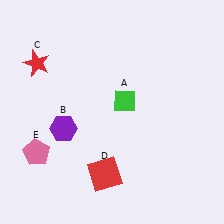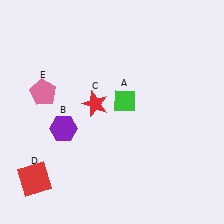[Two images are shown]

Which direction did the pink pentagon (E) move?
The pink pentagon (E) moved up.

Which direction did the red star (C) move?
The red star (C) moved right.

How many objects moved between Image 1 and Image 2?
3 objects moved between the two images.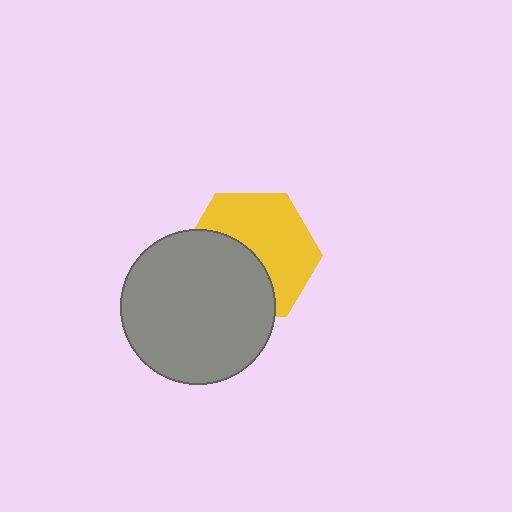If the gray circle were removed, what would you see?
You would see the complete yellow hexagon.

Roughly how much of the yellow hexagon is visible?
About half of it is visible (roughly 56%).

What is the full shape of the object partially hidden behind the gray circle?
The partially hidden object is a yellow hexagon.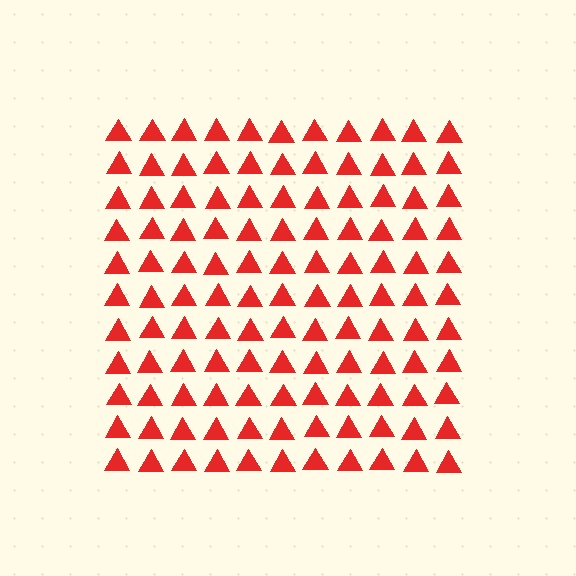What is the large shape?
The large shape is a square.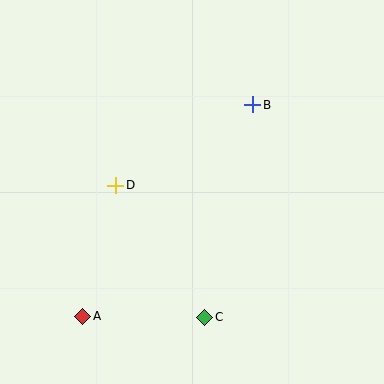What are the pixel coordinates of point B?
Point B is at (253, 105).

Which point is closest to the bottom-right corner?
Point C is closest to the bottom-right corner.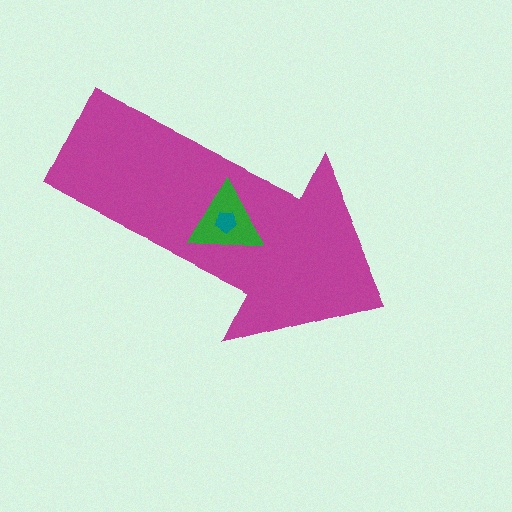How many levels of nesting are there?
3.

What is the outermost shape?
The magenta arrow.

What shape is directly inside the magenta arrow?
The green triangle.